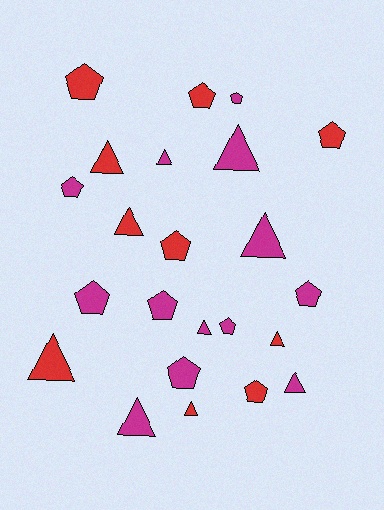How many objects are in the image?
There are 23 objects.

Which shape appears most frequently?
Pentagon, with 12 objects.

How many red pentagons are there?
There are 5 red pentagons.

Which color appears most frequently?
Magenta, with 13 objects.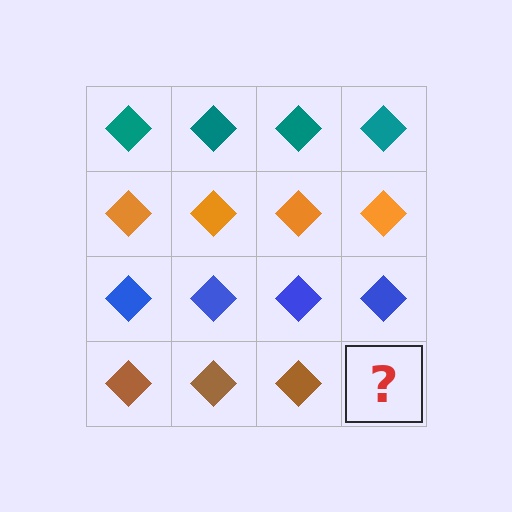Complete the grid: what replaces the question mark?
The question mark should be replaced with a brown diamond.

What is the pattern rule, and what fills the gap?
The rule is that each row has a consistent color. The gap should be filled with a brown diamond.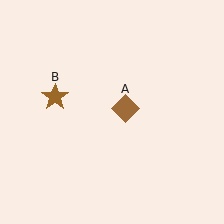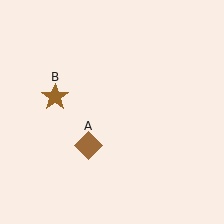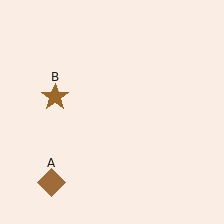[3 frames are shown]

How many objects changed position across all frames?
1 object changed position: brown diamond (object A).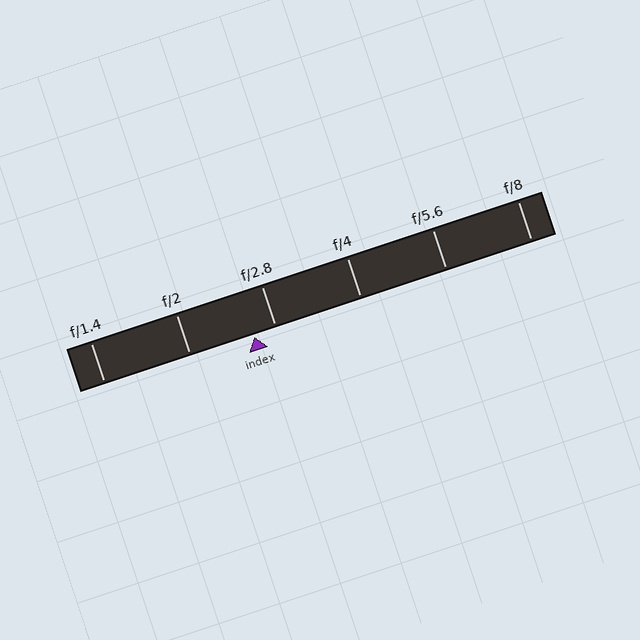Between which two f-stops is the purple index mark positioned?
The index mark is between f/2 and f/2.8.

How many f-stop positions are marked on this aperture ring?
There are 6 f-stop positions marked.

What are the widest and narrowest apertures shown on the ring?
The widest aperture shown is f/1.4 and the narrowest is f/8.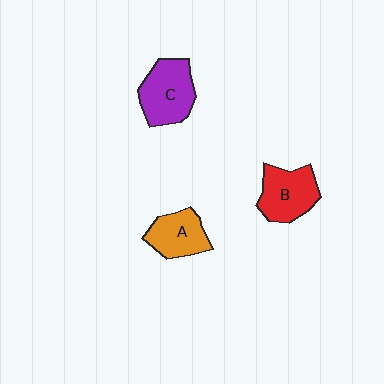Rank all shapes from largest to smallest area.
From largest to smallest: C (purple), B (red), A (orange).